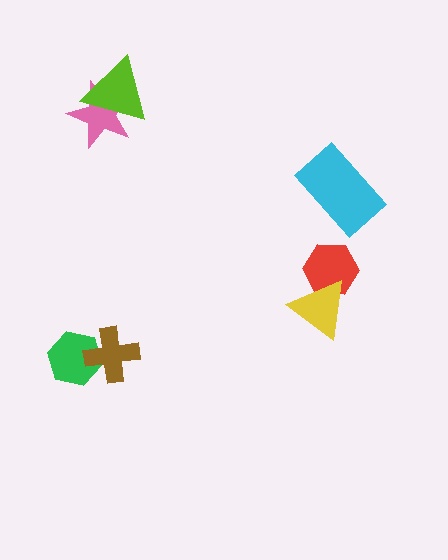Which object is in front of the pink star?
The lime triangle is in front of the pink star.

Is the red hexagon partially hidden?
Yes, it is partially covered by another shape.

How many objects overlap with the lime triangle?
1 object overlaps with the lime triangle.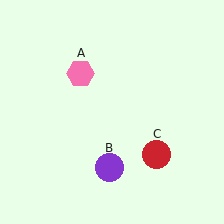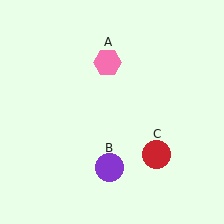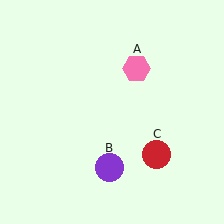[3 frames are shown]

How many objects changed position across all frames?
1 object changed position: pink hexagon (object A).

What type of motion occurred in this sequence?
The pink hexagon (object A) rotated clockwise around the center of the scene.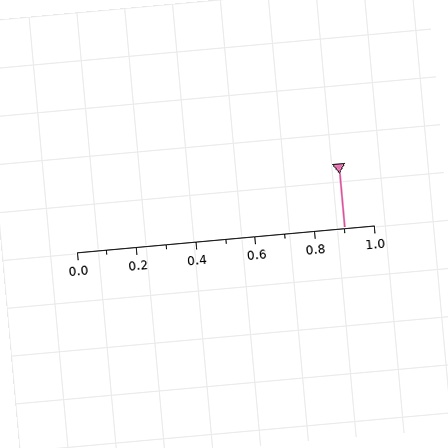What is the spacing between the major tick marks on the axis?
The major ticks are spaced 0.2 apart.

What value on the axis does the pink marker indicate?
The marker indicates approximately 0.9.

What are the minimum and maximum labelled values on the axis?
The axis runs from 0.0 to 1.0.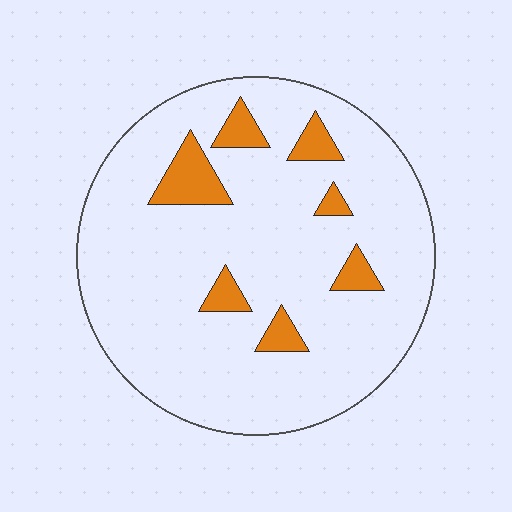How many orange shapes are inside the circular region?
7.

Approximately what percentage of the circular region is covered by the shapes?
Approximately 10%.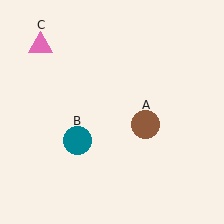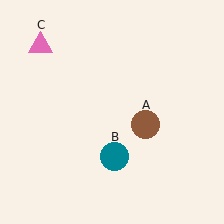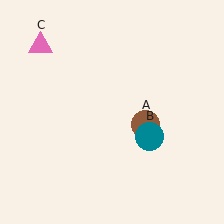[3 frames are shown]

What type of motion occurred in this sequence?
The teal circle (object B) rotated counterclockwise around the center of the scene.